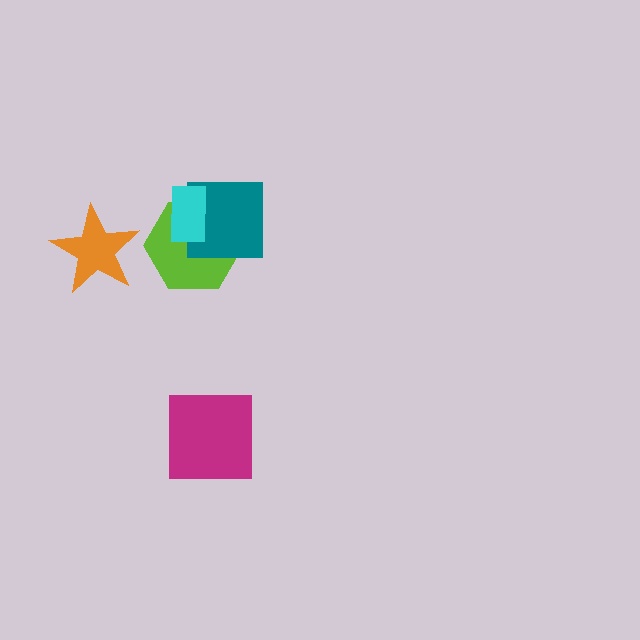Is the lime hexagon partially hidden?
Yes, it is partially covered by another shape.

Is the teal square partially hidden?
Yes, it is partially covered by another shape.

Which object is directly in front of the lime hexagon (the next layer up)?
The teal square is directly in front of the lime hexagon.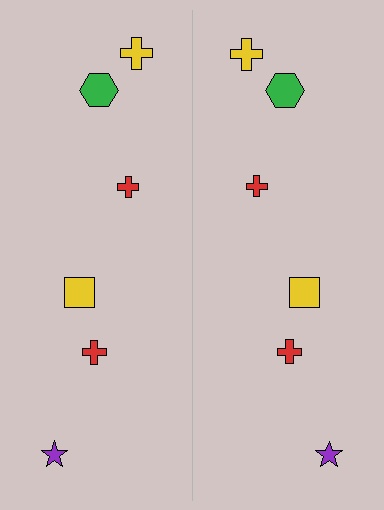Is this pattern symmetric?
Yes, this pattern has bilateral (reflection) symmetry.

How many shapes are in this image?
There are 12 shapes in this image.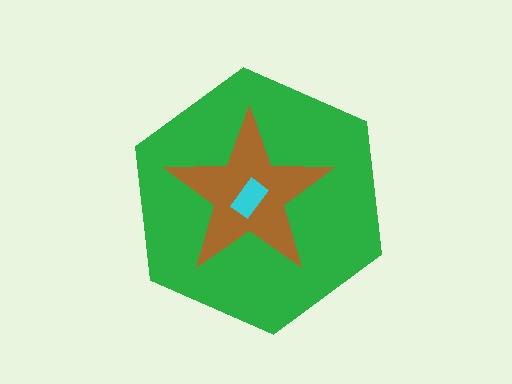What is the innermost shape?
The cyan rectangle.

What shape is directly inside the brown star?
The cyan rectangle.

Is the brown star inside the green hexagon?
Yes.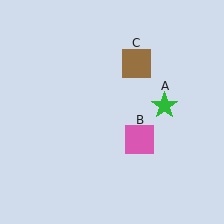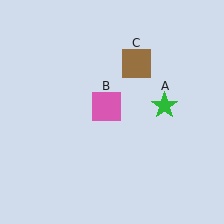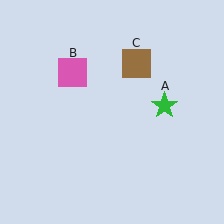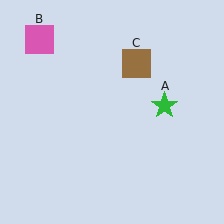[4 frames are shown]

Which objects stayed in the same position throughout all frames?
Green star (object A) and brown square (object C) remained stationary.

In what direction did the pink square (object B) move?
The pink square (object B) moved up and to the left.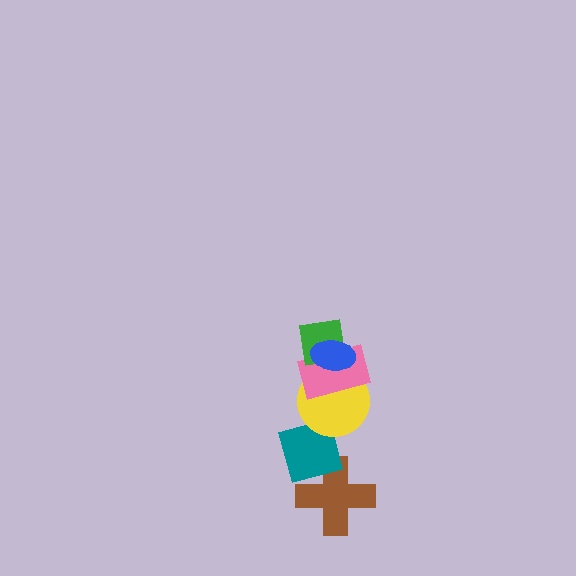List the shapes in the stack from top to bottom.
From top to bottom: the blue ellipse, the green square, the pink rectangle, the yellow circle, the teal square, the brown cross.